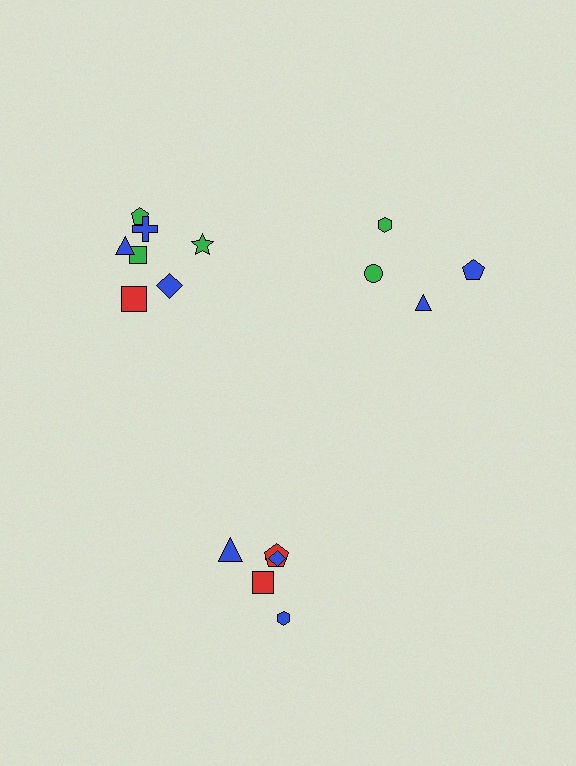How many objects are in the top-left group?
There are 7 objects.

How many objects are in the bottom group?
There are 6 objects.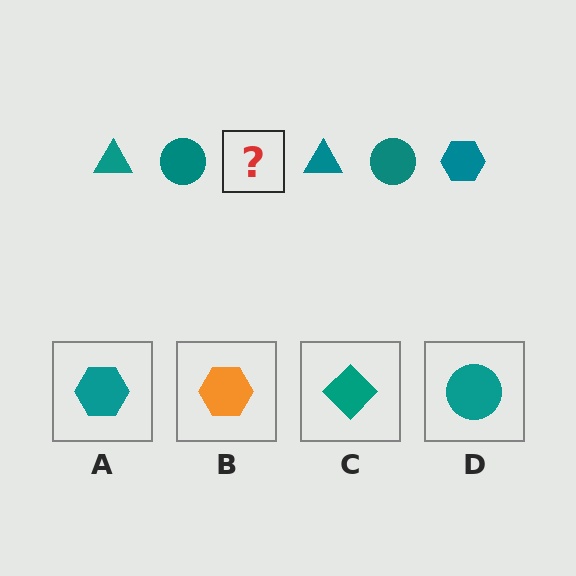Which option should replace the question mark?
Option A.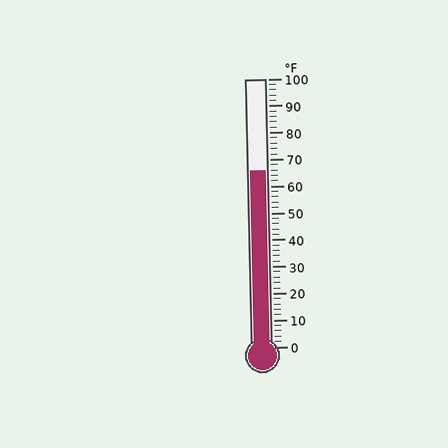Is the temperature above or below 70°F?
The temperature is below 70°F.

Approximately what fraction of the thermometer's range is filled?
The thermometer is filled to approximately 65% of its range.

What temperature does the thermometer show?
The thermometer shows approximately 66°F.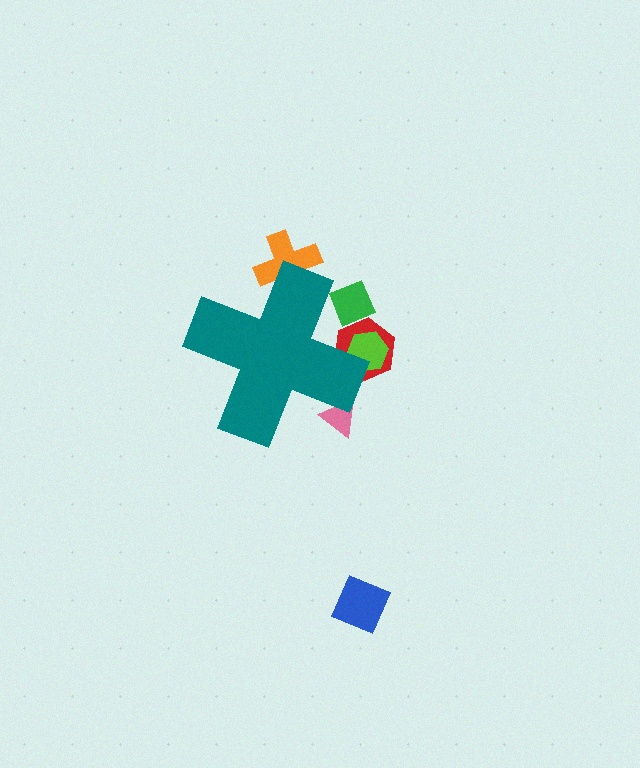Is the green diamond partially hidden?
Yes, the green diamond is partially hidden behind the teal cross.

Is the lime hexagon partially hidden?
Yes, the lime hexagon is partially hidden behind the teal cross.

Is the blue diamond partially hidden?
No, the blue diamond is fully visible.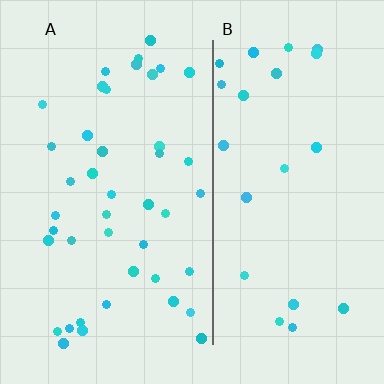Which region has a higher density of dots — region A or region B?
A (the left).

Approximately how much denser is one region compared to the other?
Approximately 1.8× — region A over region B.